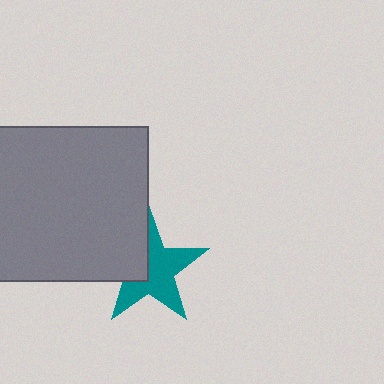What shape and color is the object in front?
The object in front is a gray square.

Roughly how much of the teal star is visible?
About half of it is visible (roughly 64%).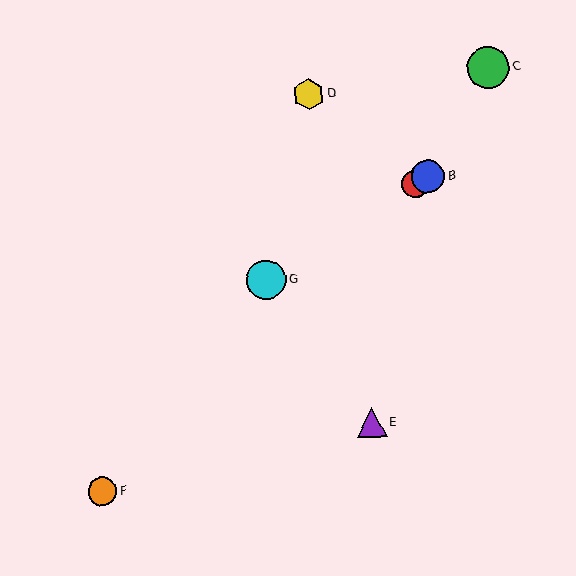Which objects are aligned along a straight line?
Objects A, B, G are aligned along a straight line.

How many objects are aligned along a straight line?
3 objects (A, B, G) are aligned along a straight line.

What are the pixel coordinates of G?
Object G is at (266, 280).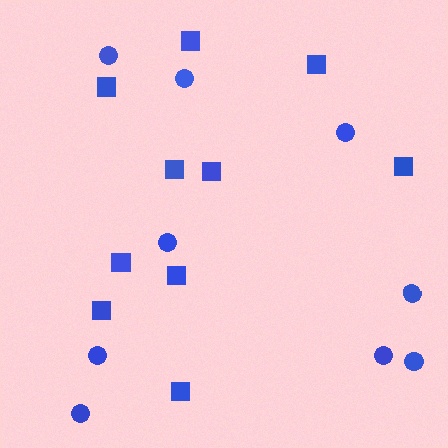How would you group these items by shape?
There are 2 groups: one group of circles (9) and one group of squares (10).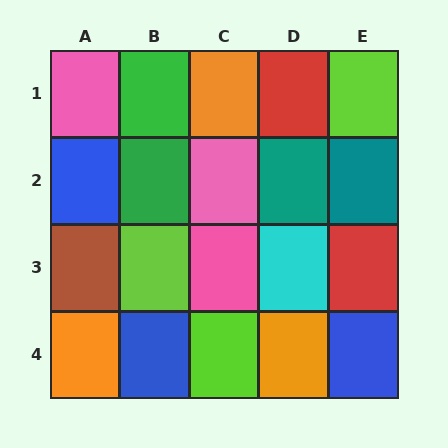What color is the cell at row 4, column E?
Blue.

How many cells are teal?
2 cells are teal.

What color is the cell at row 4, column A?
Orange.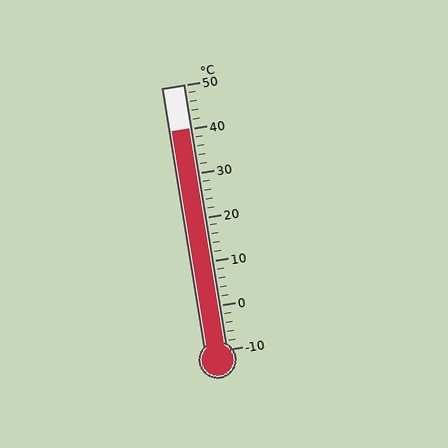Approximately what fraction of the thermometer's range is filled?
The thermometer is filled to approximately 85% of its range.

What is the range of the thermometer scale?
The thermometer scale ranges from -10°C to 50°C.